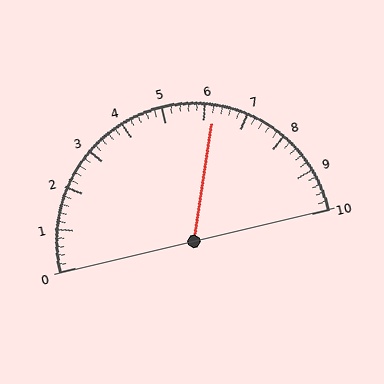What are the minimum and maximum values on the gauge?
The gauge ranges from 0 to 10.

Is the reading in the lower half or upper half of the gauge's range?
The reading is in the upper half of the range (0 to 10).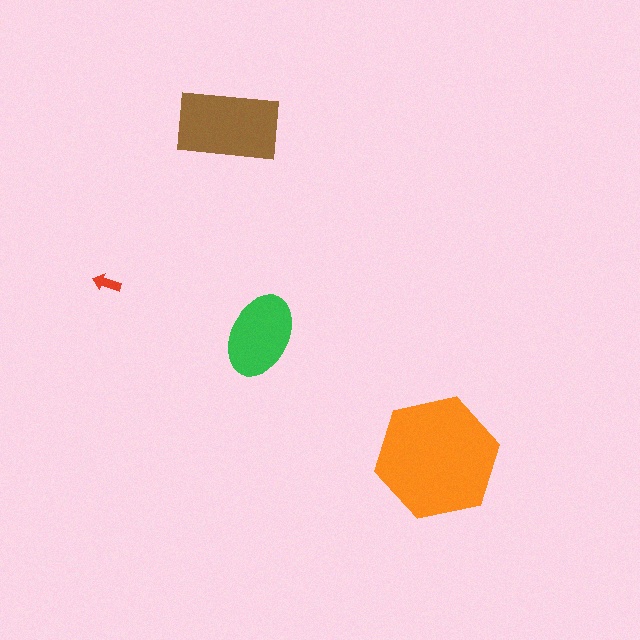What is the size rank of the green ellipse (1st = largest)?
3rd.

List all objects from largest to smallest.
The orange hexagon, the brown rectangle, the green ellipse, the red arrow.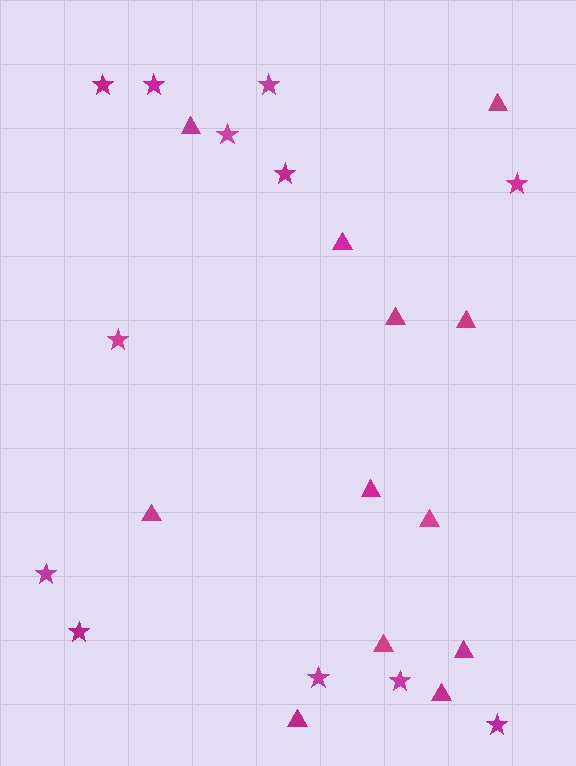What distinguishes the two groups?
There are 2 groups: one group of triangles (12) and one group of stars (12).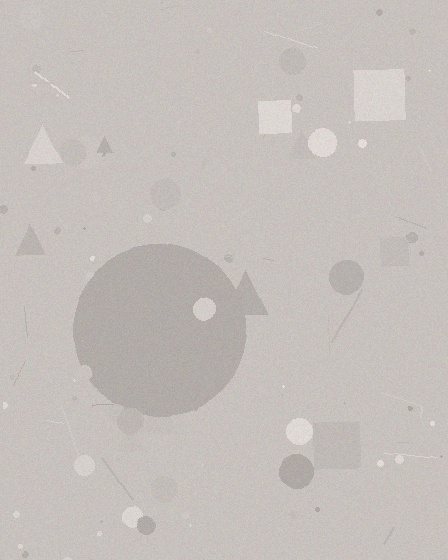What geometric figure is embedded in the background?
A circle is embedded in the background.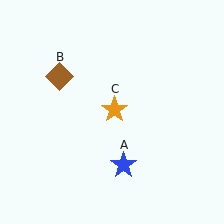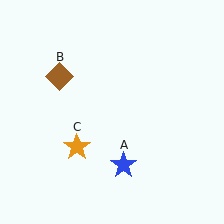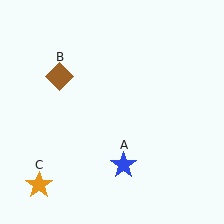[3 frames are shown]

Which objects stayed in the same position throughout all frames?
Blue star (object A) and brown diamond (object B) remained stationary.